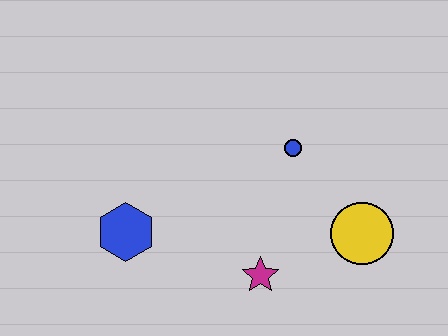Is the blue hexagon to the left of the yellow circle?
Yes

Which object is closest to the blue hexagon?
The magenta star is closest to the blue hexagon.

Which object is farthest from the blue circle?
The blue hexagon is farthest from the blue circle.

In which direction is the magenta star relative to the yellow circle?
The magenta star is to the left of the yellow circle.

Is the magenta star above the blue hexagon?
No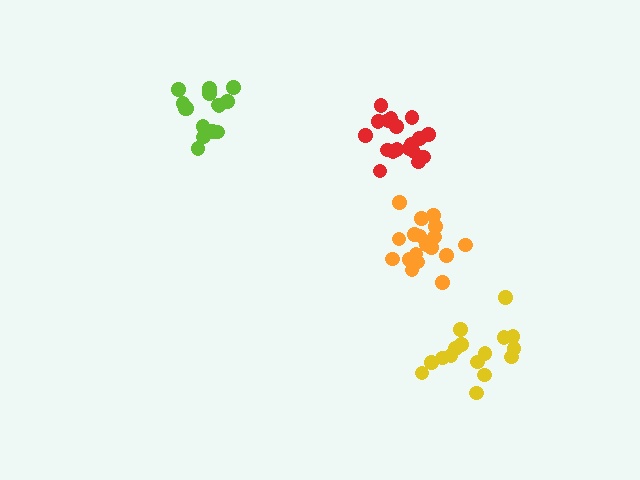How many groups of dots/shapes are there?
There are 4 groups.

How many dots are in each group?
Group 1: 16 dots, Group 2: 19 dots, Group 3: 19 dots, Group 4: 15 dots (69 total).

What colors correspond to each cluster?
The clusters are colored: yellow, red, orange, lime.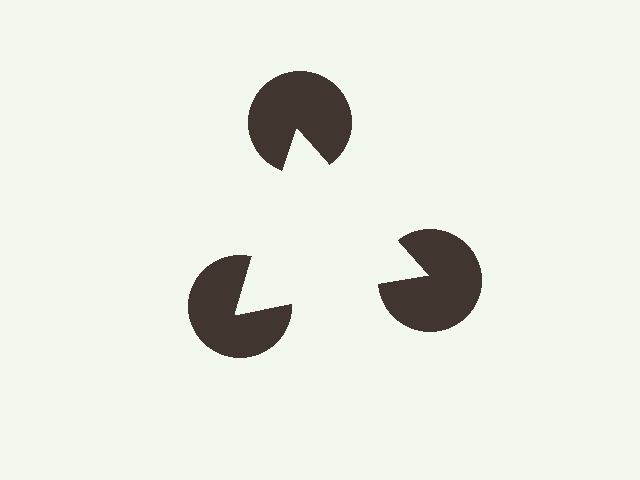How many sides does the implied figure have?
3 sides.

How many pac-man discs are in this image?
There are 3 — one at each vertex of the illusory triangle.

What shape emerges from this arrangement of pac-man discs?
An illusory triangle — its edges are inferred from the aligned wedge cuts in the pac-man discs, not physically drawn.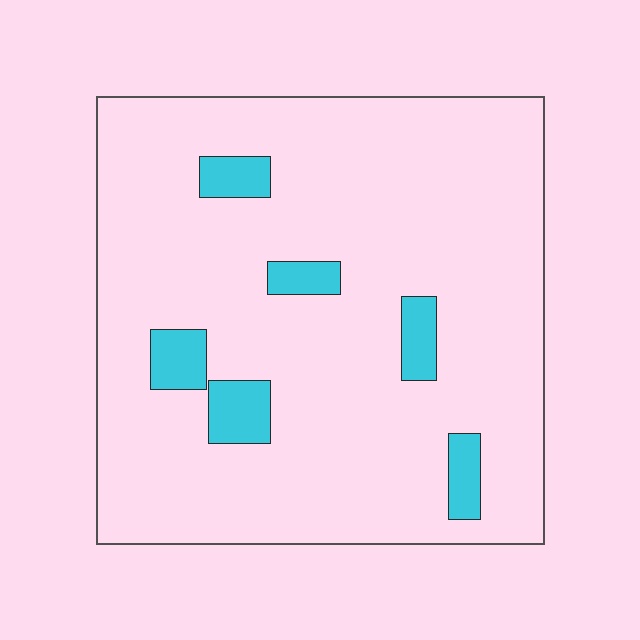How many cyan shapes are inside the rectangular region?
6.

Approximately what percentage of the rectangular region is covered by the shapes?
Approximately 10%.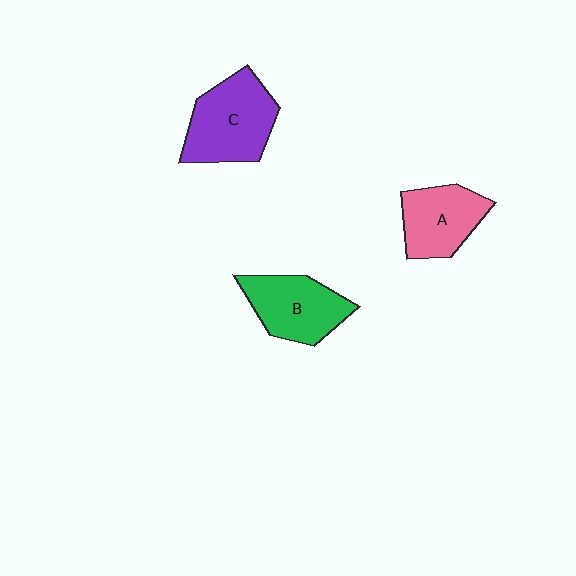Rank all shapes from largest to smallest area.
From largest to smallest: C (purple), B (green), A (pink).